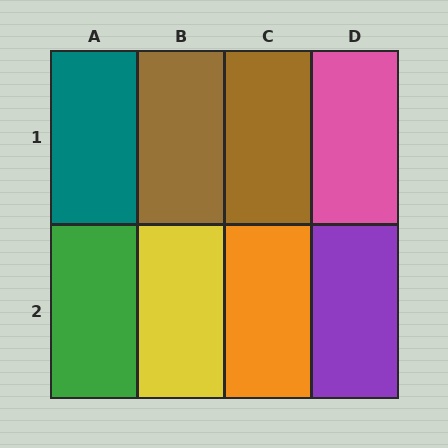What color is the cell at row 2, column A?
Green.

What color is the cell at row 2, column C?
Orange.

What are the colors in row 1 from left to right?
Teal, brown, brown, pink.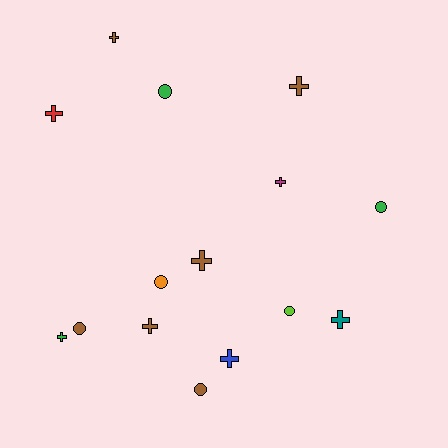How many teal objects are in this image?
There is 1 teal object.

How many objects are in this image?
There are 15 objects.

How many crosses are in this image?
There are 9 crosses.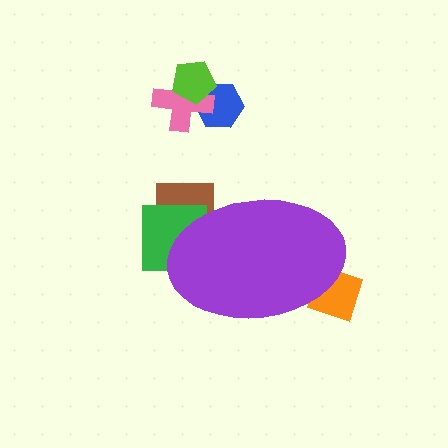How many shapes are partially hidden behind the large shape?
3 shapes are partially hidden.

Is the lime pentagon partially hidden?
No, the lime pentagon is fully visible.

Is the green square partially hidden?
Yes, the green square is partially hidden behind the purple ellipse.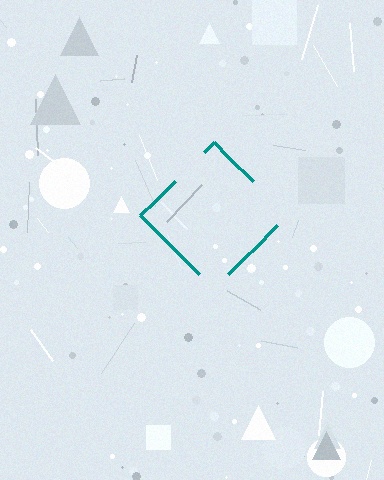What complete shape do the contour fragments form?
The contour fragments form a diamond.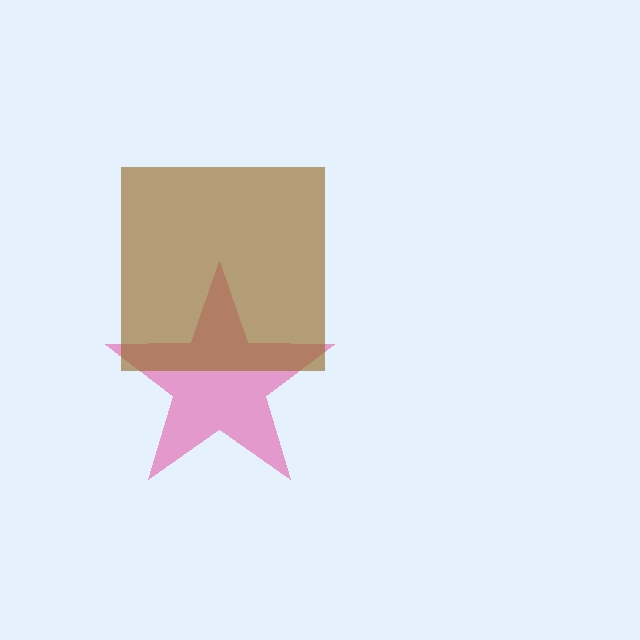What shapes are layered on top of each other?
The layered shapes are: a pink star, a brown square.